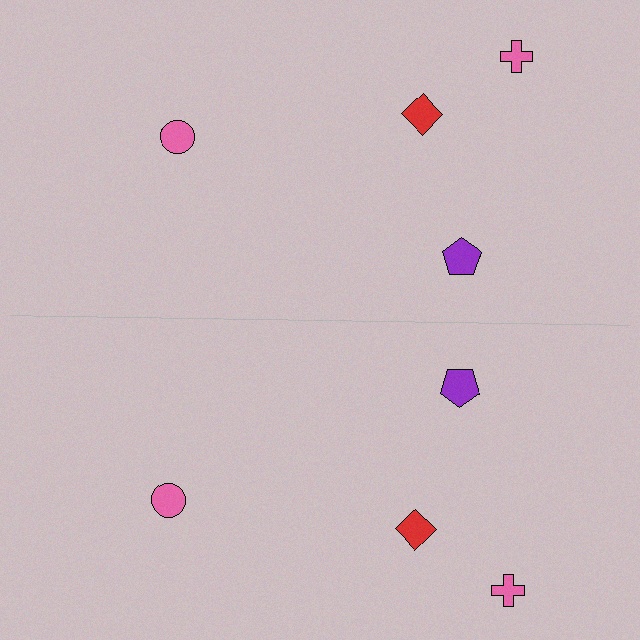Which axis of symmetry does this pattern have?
The pattern has a horizontal axis of symmetry running through the center of the image.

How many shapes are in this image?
There are 8 shapes in this image.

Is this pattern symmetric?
Yes, this pattern has bilateral (reflection) symmetry.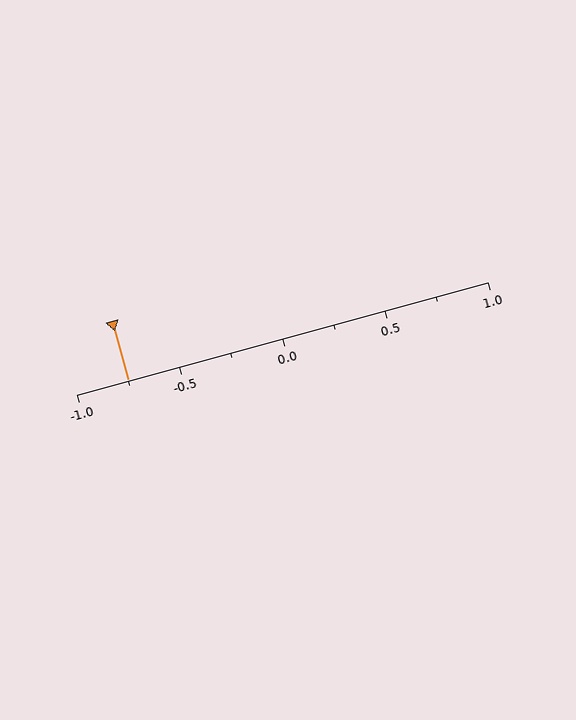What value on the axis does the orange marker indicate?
The marker indicates approximately -0.75.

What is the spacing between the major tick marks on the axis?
The major ticks are spaced 0.5 apart.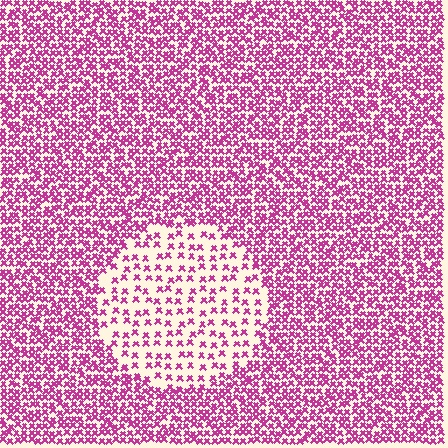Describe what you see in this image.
The image contains small magenta elements arranged at two different densities. A circle-shaped region is visible where the elements are less densely packed than the surrounding area.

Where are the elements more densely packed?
The elements are more densely packed outside the circle boundary.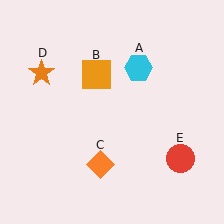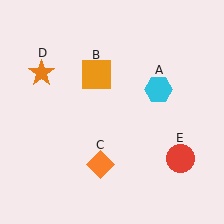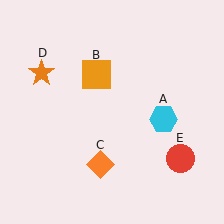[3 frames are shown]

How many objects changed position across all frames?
1 object changed position: cyan hexagon (object A).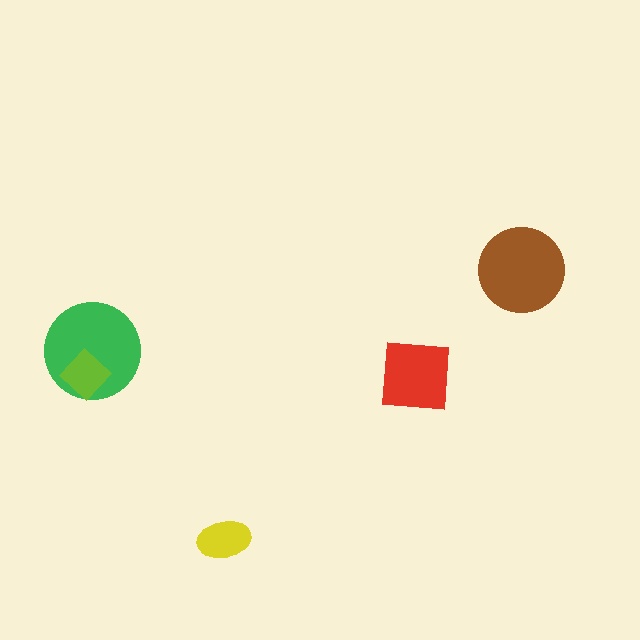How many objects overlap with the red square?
0 objects overlap with the red square.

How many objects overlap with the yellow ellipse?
0 objects overlap with the yellow ellipse.